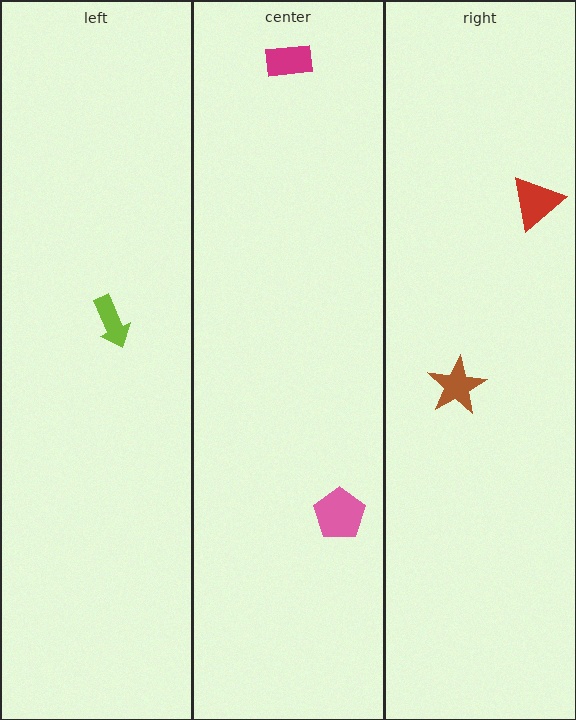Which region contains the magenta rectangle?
The center region.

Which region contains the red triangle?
The right region.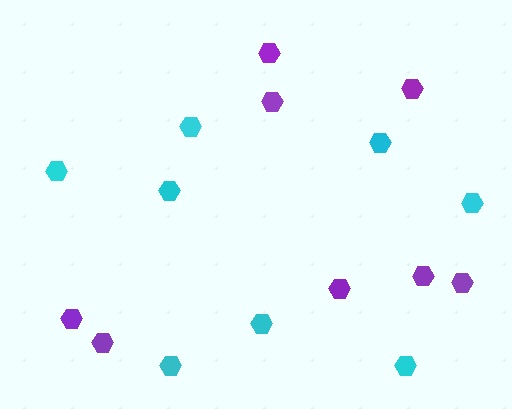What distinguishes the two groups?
There are 2 groups: one group of purple hexagons (8) and one group of cyan hexagons (8).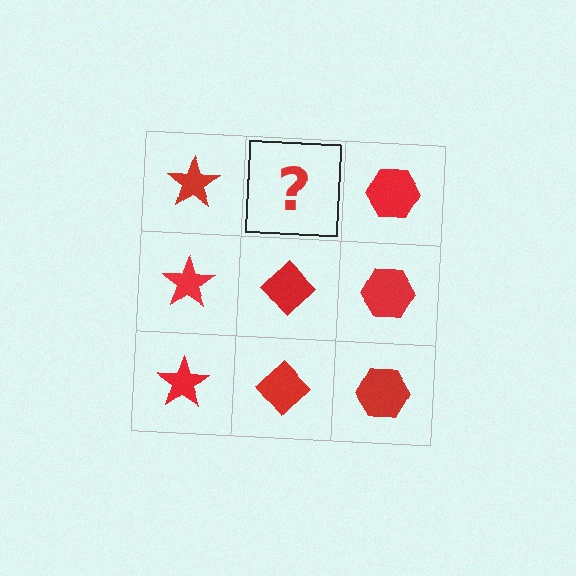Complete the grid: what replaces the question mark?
The question mark should be replaced with a red diamond.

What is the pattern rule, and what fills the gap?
The rule is that each column has a consistent shape. The gap should be filled with a red diamond.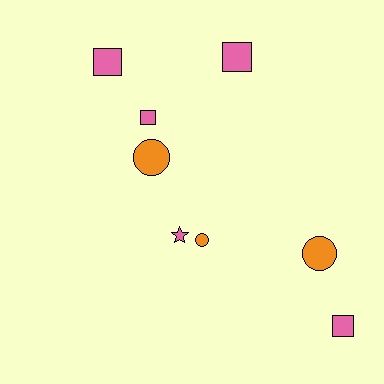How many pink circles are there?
There are no pink circles.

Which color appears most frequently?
Pink, with 5 objects.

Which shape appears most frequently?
Square, with 4 objects.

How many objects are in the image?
There are 8 objects.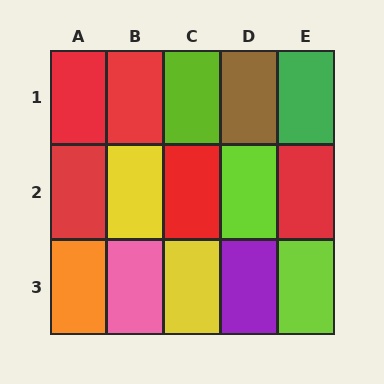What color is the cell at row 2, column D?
Lime.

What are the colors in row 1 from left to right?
Red, red, lime, brown, green.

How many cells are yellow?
2 cells are yellow.